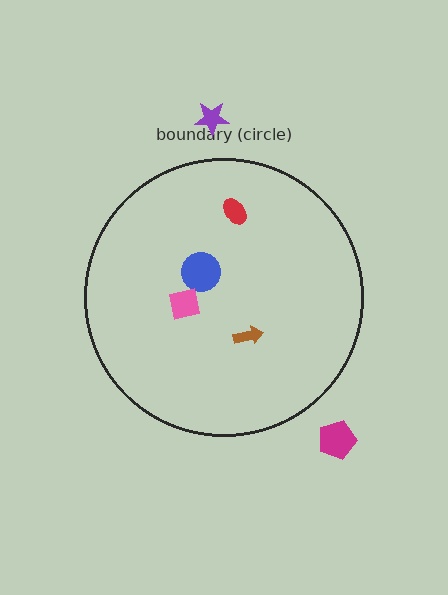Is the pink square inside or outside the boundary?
Inside.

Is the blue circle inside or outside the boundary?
Inside.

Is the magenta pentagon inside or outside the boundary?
Outside.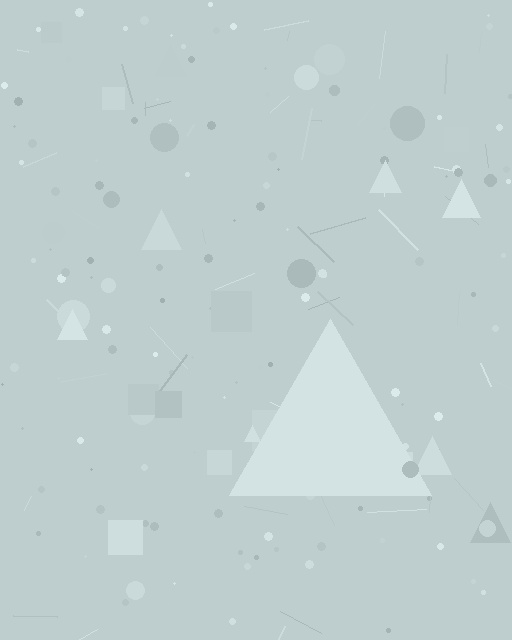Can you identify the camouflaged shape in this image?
The camouflaged shape is a triangle.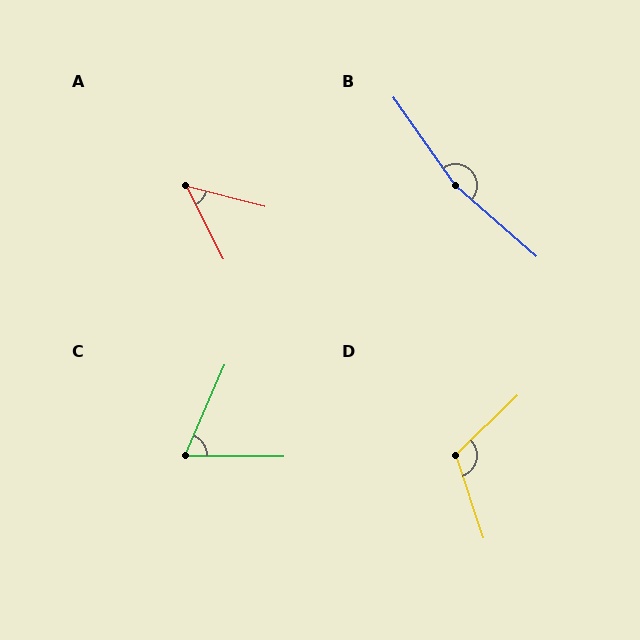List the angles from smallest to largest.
A (48°), C (67°), D (115°), B (166°).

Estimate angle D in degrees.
Approximately 115 degrees.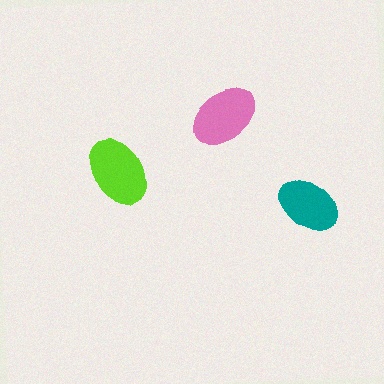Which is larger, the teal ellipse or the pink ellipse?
The pink one.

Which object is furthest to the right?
The teal ellipse is rightmost.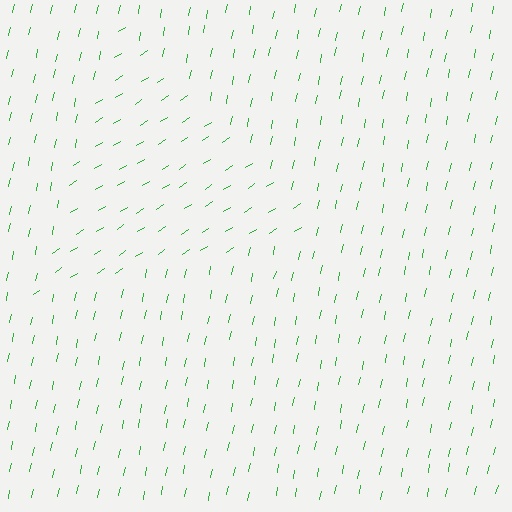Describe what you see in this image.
The image is filled with small green line segments. A triangle region in the image has lines oriented differently from the surrounding lines, creating a visible texture boundary.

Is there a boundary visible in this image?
Yes, there is a texture boundary formed by a change in line orientation.